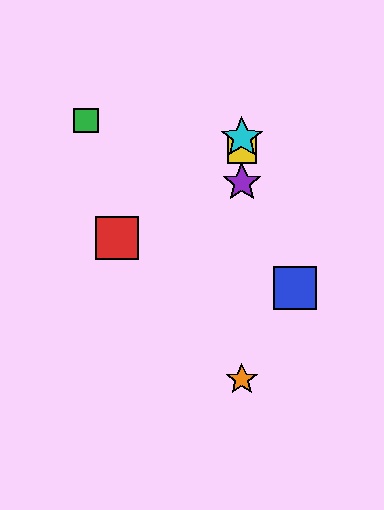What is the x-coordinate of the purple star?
The purple star is at x≈242.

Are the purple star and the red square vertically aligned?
No, the purple star is at x≈242 and the red square is at x≈117.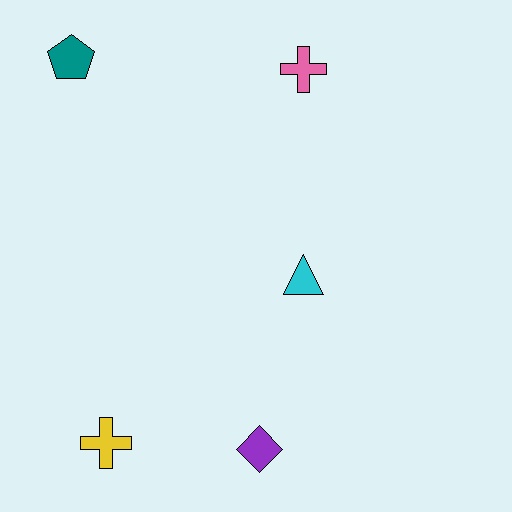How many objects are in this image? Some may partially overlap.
There are 5 objects.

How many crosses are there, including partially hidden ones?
There are 2 crosses.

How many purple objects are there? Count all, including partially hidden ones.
There is 1 purple object.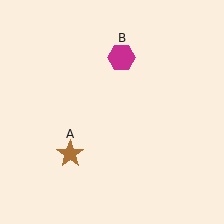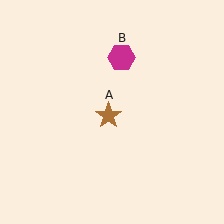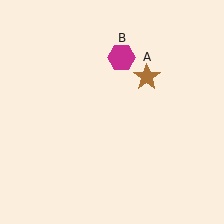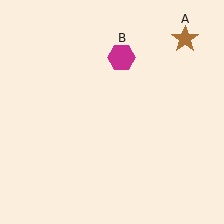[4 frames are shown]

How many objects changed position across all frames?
1 object changed position: brown star (object A).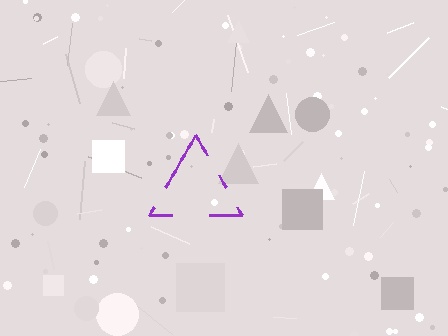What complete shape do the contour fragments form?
The contour fragments form a triangle.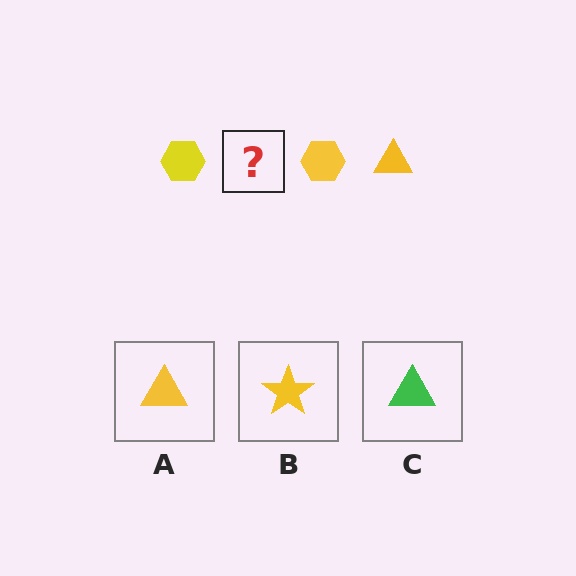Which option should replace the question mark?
Option A.